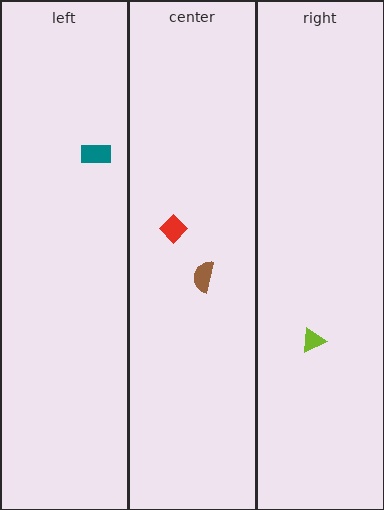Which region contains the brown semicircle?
The center region.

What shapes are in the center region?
The brown semicircle, the red diamond.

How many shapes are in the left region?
1.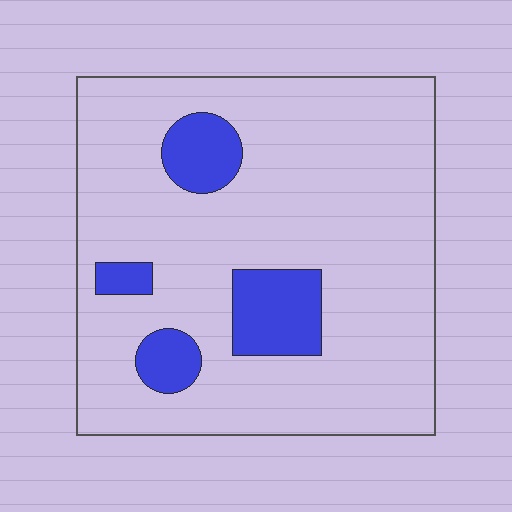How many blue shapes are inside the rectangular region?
4.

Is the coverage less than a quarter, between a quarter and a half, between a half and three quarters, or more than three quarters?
Less than a quarter.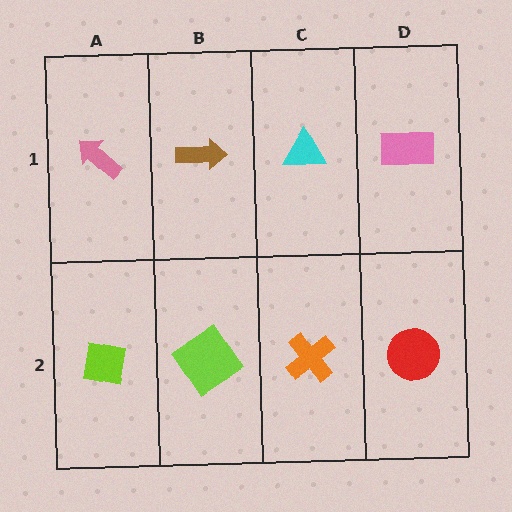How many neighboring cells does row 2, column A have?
2.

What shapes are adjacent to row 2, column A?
A pink arrow (row 1, column A), a lime diamond (row 2, column B).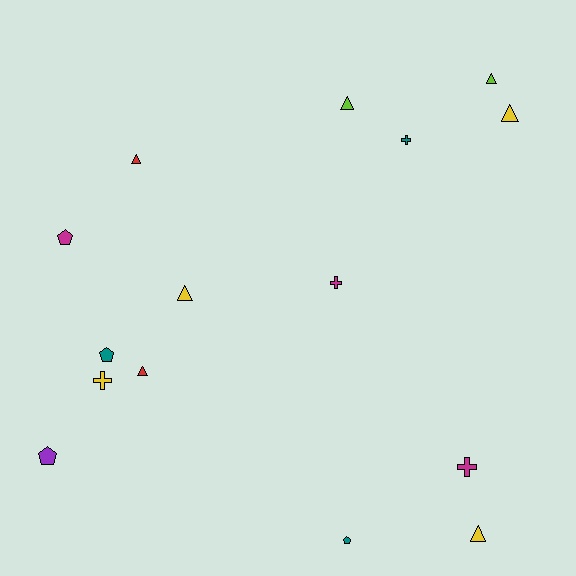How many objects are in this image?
There are 15 objects.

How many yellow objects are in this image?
There are 4 yellow objects.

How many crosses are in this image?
There are 4 crosses.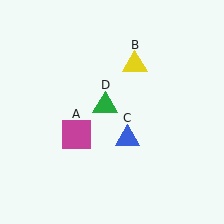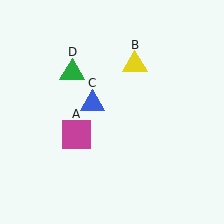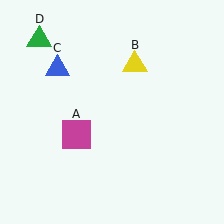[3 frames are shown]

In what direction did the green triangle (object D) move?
The green triangle (object D) moved up and to the left.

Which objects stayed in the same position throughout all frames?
Magenta square (object A) and yellow triangle (object B) remained stationary.